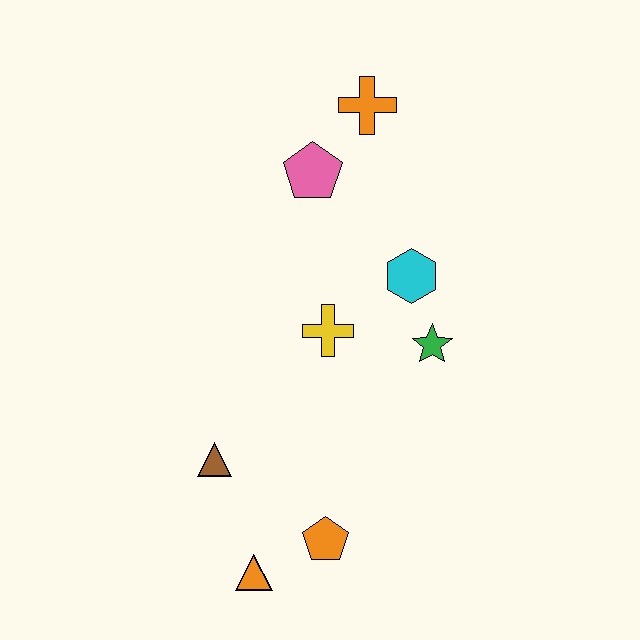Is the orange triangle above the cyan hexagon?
No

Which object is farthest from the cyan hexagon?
The orange triangle is farthest from the cyan hexagon.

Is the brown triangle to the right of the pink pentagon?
No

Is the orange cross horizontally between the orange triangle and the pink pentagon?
No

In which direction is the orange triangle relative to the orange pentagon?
The orange triangle is to the left of the orange pentagon.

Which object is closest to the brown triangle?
The orange triangle is closest to the brown triangle.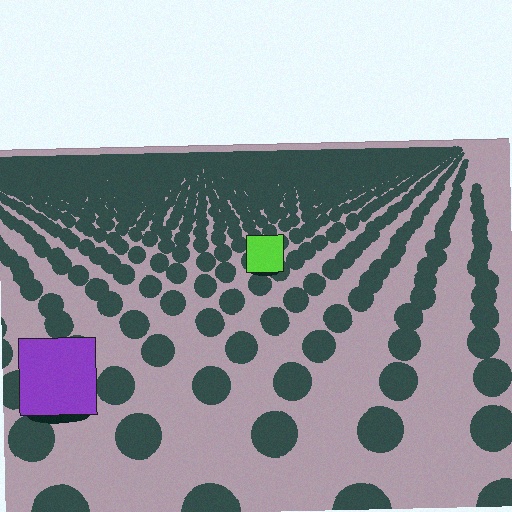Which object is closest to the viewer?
The purple square is closest. The texture marks near it are larger and more spread out.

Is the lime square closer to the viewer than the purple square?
No. The purple square is closer — you can tell from the texture gradient: the ground texture is coarser near it.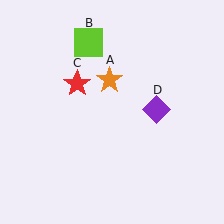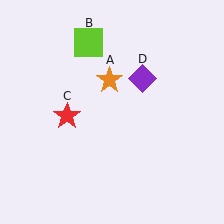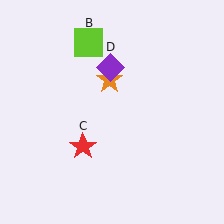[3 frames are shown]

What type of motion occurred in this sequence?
The red star (object C), purple diamond (object D) rotated counterclockwise around the center of the scene.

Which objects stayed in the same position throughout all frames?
Orange star (object A) and lime square (object B) remained stationary.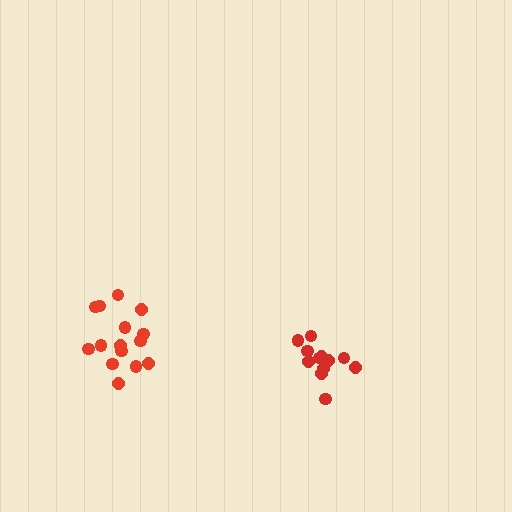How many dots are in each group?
Group 1: 12 dots, Group 2: 15 dots (27 total).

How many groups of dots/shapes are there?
There are 2 groups.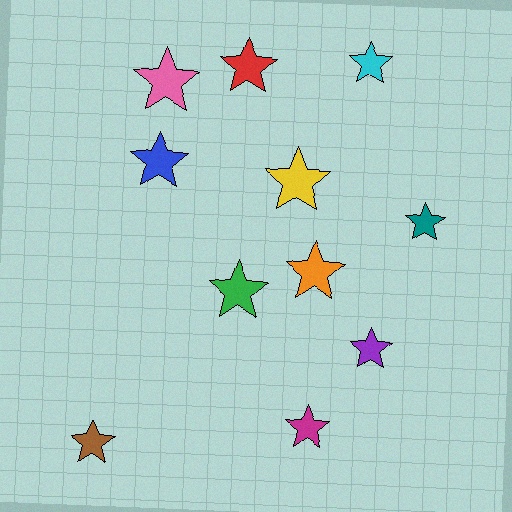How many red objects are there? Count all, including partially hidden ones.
There is 1 red object.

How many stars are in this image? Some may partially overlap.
There are 11 stars.